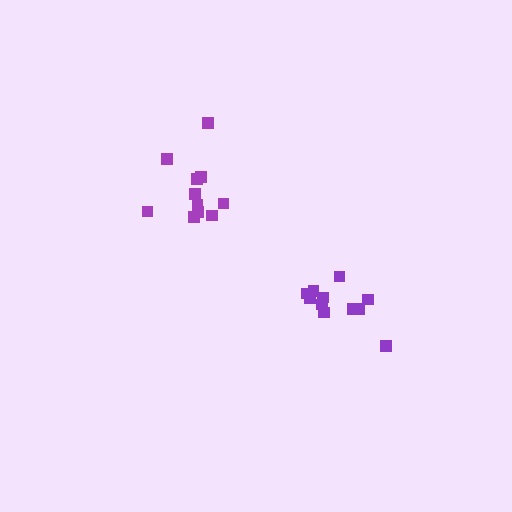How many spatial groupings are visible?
There are 2 spatial groupings.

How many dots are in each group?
Group 1: 11 dots, Group 2: 11 dots (22 total).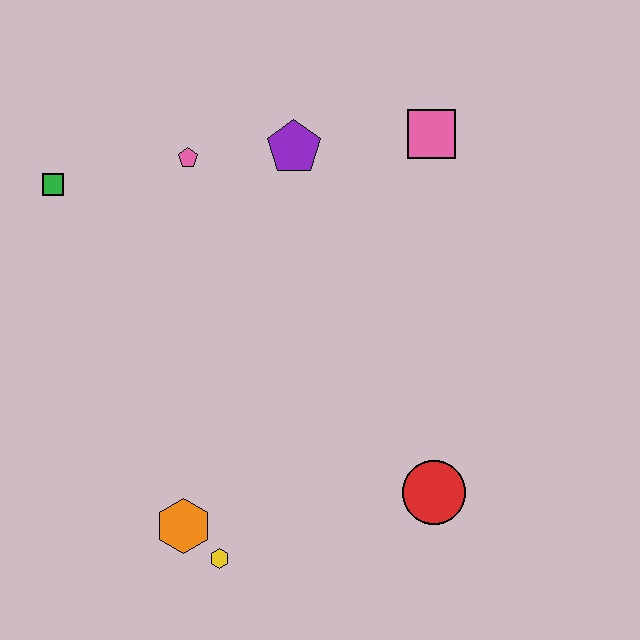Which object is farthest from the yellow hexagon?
The pink square is farthest from the yellow hexagon.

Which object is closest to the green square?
The pink pentagon is closest to the green square.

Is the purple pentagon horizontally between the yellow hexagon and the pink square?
Yes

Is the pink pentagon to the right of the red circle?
No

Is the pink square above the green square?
Yes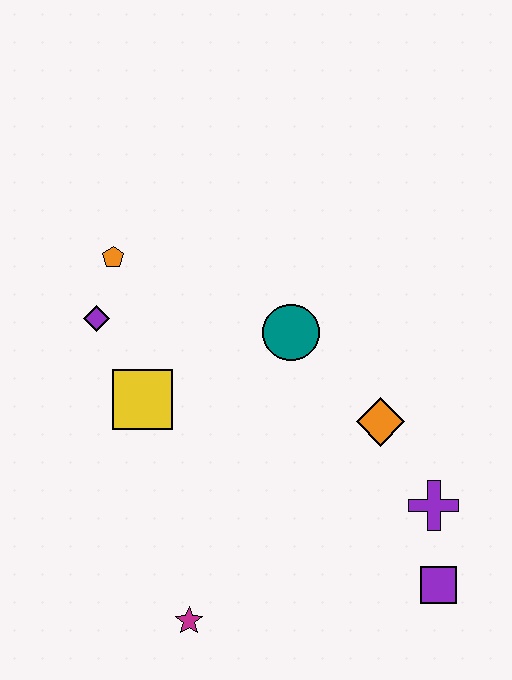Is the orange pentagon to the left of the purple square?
Yes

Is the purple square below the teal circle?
Yes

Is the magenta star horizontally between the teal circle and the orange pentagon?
Yes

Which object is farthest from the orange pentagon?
The purple square is farthest from the orange pentagon.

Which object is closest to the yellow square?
The purple diamond is closest to the yellow square.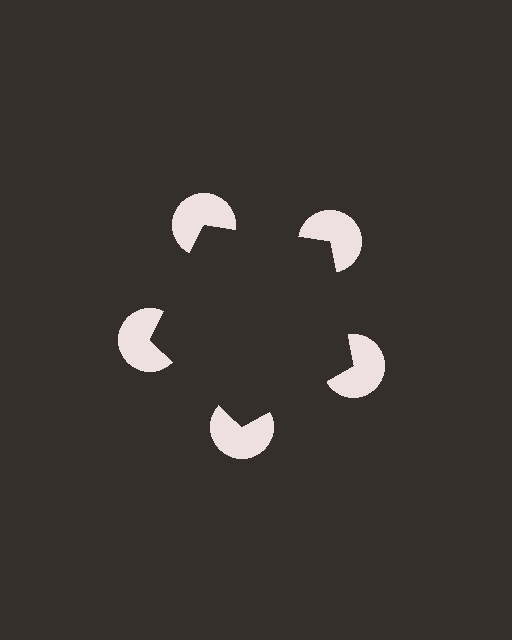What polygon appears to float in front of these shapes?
An illusory pentagon — its edges are inferred from the aligned wedge cuts in the pac-man discs, not physically drawn.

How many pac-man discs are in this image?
There are 5 — one at each vertex of the illusory pentagon.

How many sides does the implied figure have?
5 sides.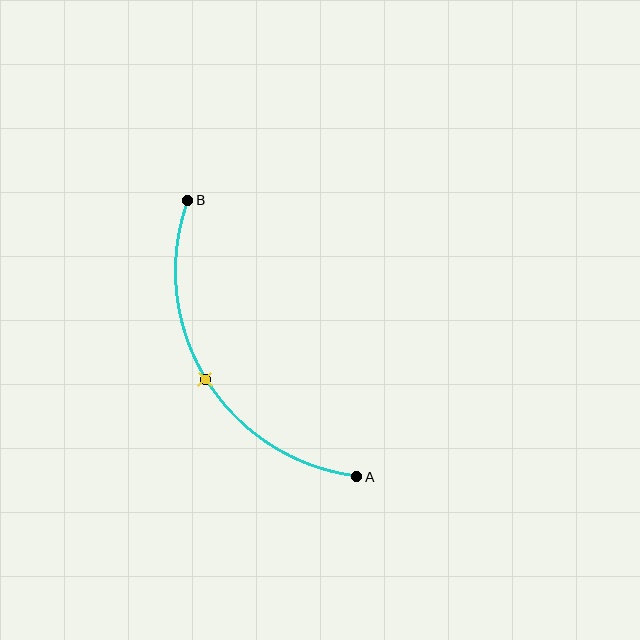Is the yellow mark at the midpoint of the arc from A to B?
Yes. The yellow mark lies on the arc at equal arc-length from both A and B — it is the arc midpoint.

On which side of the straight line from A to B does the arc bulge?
The arc bulges to the left of the straight line connecting A and B.